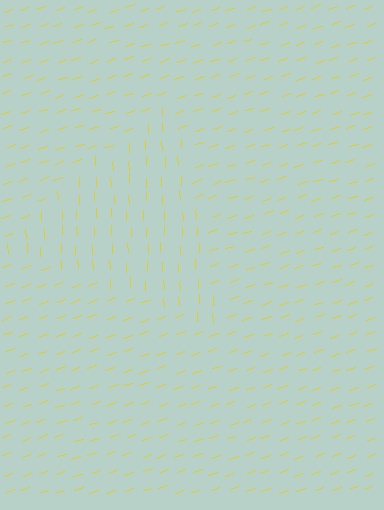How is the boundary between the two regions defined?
The boundary is defined purely by a change in line orientation (approximately 73 degrees difference). All lines are the same color and thickness.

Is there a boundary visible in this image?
Yes, there is a texture boundary formed by a change in line orientation.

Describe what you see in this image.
The image is filled with small yellow line segments. A triangle region in the image has lines oriented differently from the surrounding lines, creating a visible texture boundary.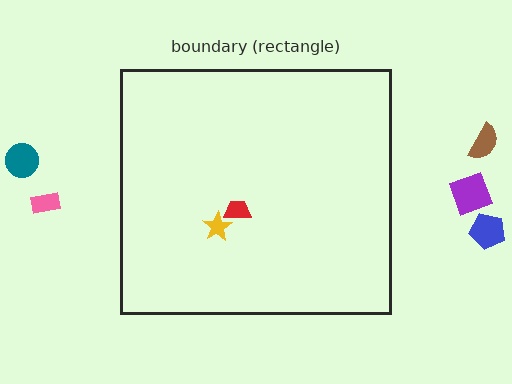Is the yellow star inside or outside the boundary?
Inside.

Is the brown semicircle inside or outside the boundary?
Outside.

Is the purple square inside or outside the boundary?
Outside.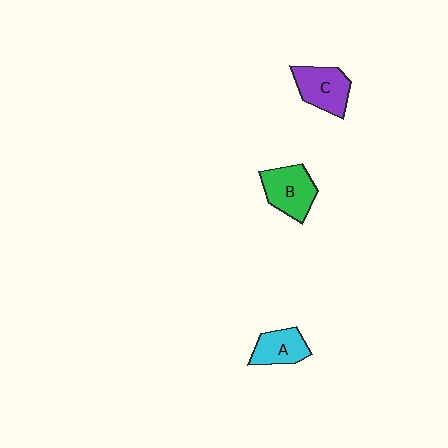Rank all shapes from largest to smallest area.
From largest to smallest: B (green), C (purple), A (cyan).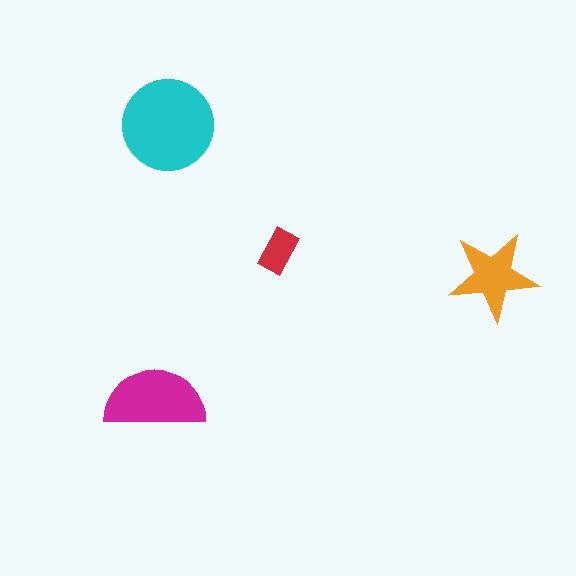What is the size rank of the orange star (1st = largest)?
3rd.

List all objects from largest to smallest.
The cyan circle, the magenta semicircle, the orange star, the red rectangle.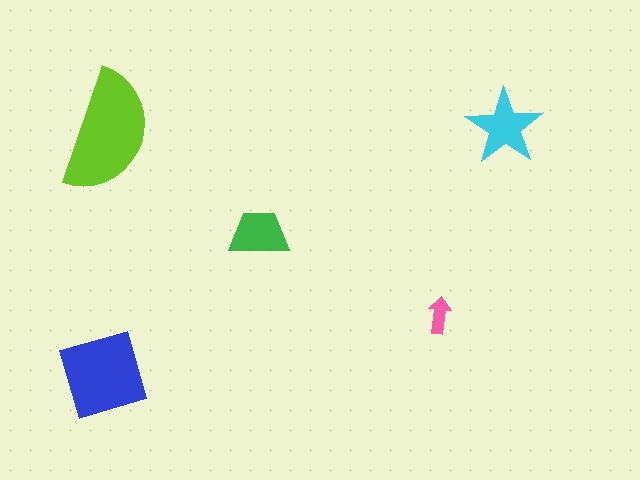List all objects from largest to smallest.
The lime semicircle, the blue square, the cyan star, the green trapezoid, the pink arrow.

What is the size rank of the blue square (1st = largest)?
2nd.